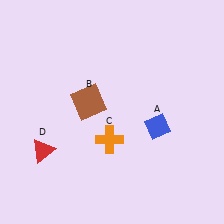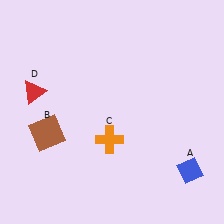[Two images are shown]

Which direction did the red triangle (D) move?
The red triangle (D) moved up.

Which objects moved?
The objects that moved are: the blue diamond (A), the brown square (B), the red triangle (D).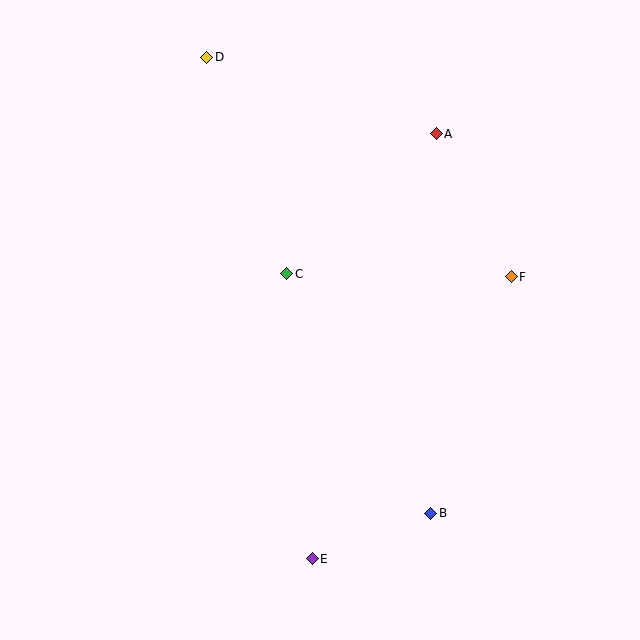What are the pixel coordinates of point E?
Point E is at (312, 559).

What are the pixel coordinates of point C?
Point C is at (287, 274).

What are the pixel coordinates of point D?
Point D is at (207, 57).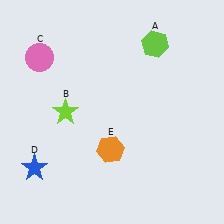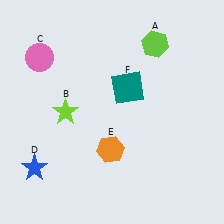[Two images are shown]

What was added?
A teal square (F) was added in Image 2.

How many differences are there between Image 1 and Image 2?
There is 1 difference between the two images.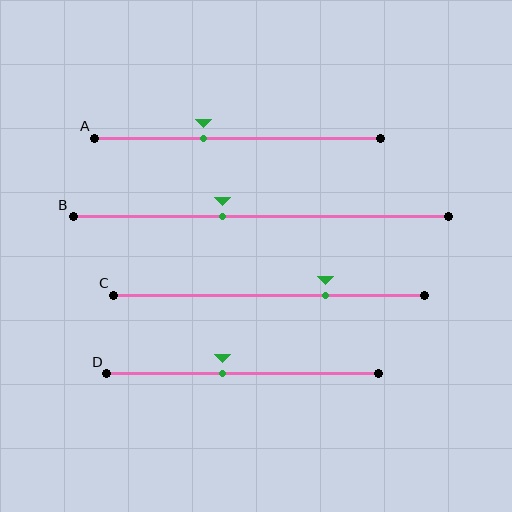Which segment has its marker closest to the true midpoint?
Segment D has its marker closest to the true midpoint.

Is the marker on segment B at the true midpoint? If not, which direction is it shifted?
No, the marker on segment B is shifted to the left by about 10% of the segment length.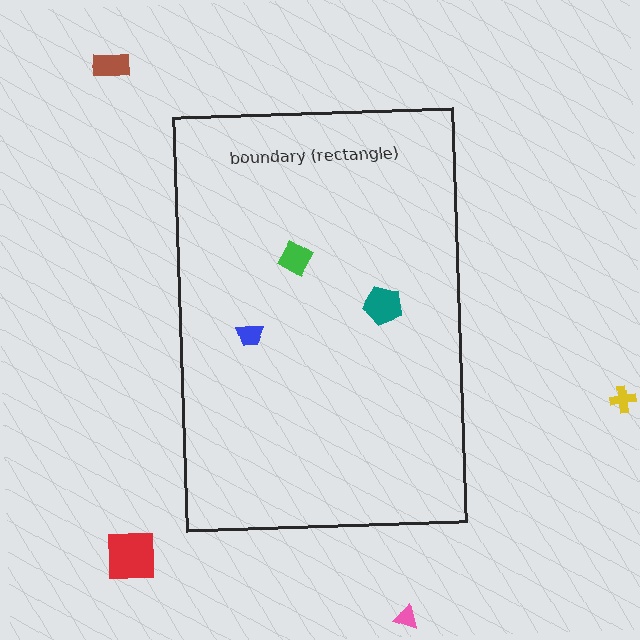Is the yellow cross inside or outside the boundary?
Outside.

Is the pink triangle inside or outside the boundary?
Outside.